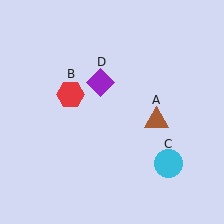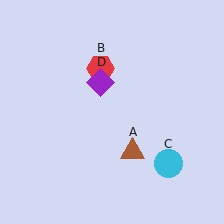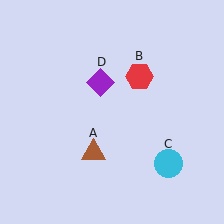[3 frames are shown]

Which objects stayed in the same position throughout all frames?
Cyan circle (object C) and purple diamond (object D) remained stationary.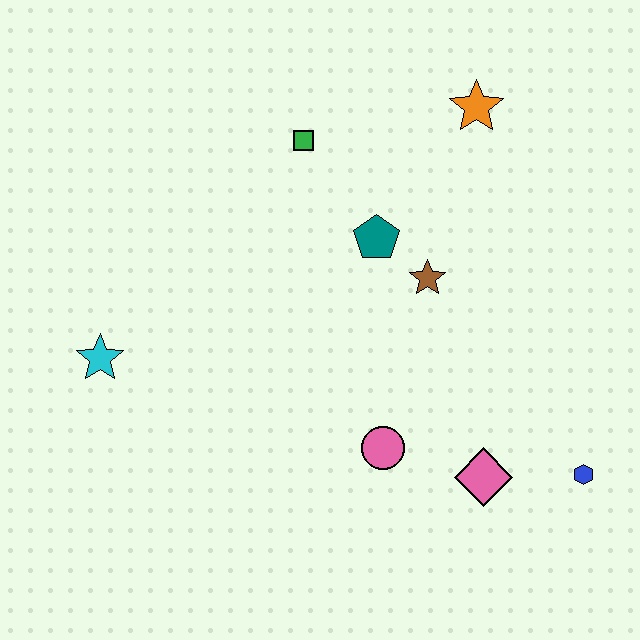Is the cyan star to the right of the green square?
No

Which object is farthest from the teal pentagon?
The blue hexagon is farthest from the teal pentagon.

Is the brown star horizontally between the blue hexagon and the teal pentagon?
Yes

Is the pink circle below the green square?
Yes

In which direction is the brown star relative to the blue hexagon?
The brown star is above the blue hexagon.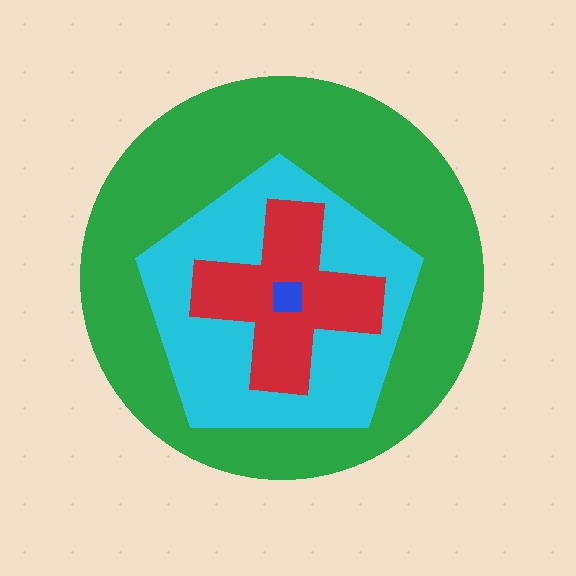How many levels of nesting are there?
4.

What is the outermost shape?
The green circle.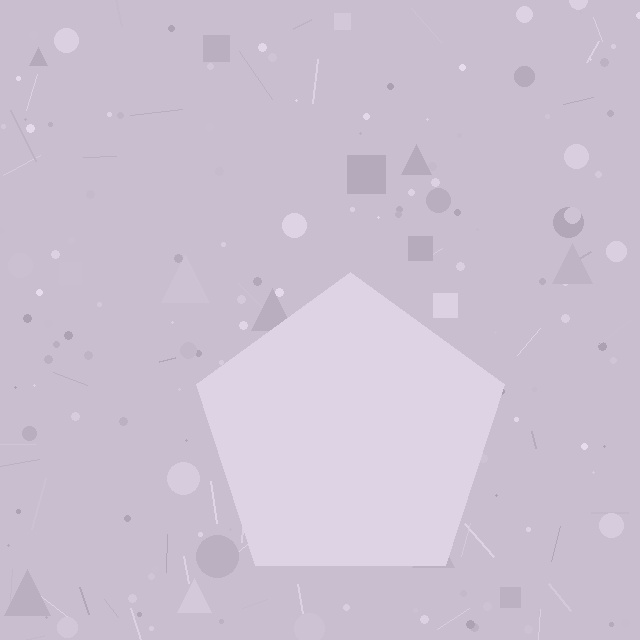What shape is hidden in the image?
A pentagon is hidden in the image.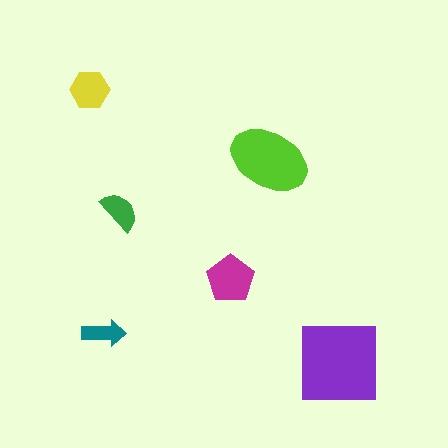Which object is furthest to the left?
The yellow hexagon is leftmost.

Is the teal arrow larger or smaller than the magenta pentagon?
Smaller.